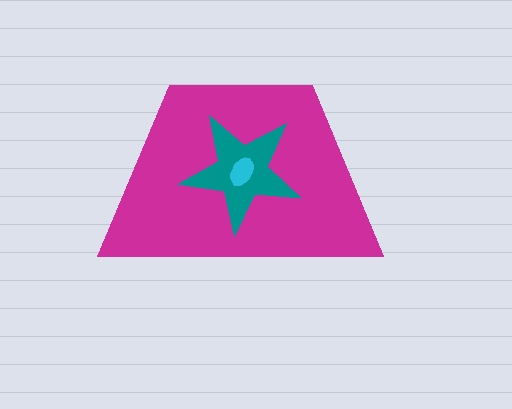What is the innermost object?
The cyan ellipse.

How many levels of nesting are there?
3.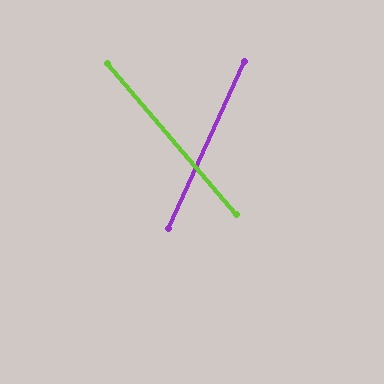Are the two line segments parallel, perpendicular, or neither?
Neither parallel nor perpendicular — they differ by about 65°.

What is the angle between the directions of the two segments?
Approximately 65 degrees.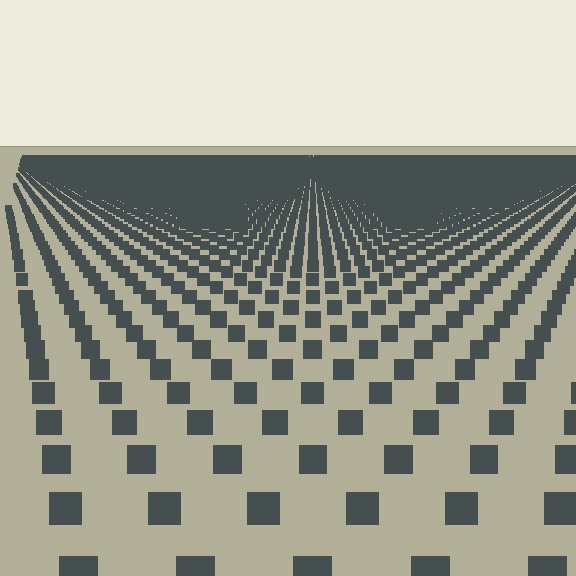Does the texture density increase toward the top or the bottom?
Density increases toward the top.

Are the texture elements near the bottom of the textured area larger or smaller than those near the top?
Larger. Near the bottom, elements are closer to the viewer and appear at a bigger on-screen size.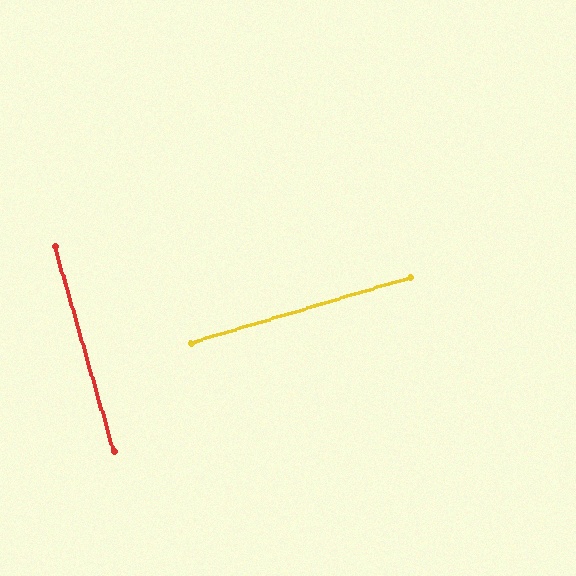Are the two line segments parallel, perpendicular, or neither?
Perpendicular — they meet at approximately 90°.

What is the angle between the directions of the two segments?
Approximately 90 degrees.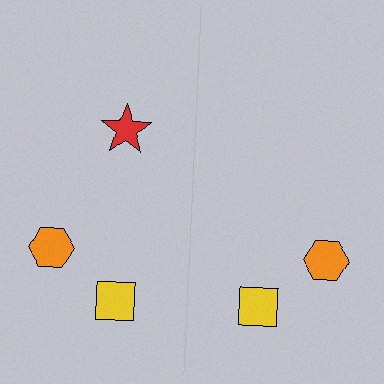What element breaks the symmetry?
A red star is missing from the right side.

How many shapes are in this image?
There are 5 shapes in this image.